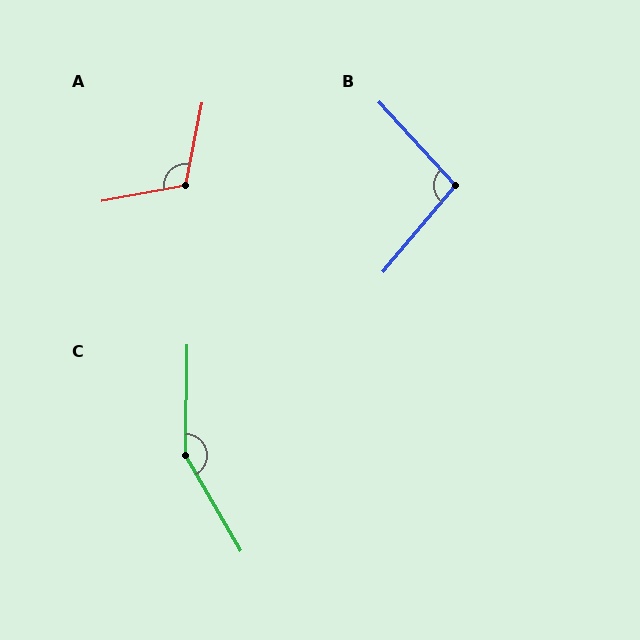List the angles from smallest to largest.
B (98°), A (112°), C (149°).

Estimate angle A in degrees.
Approximately 112 degrees.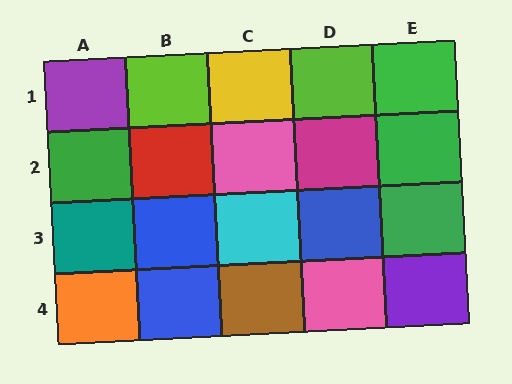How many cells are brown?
1 cell is brown.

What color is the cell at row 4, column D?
Pink.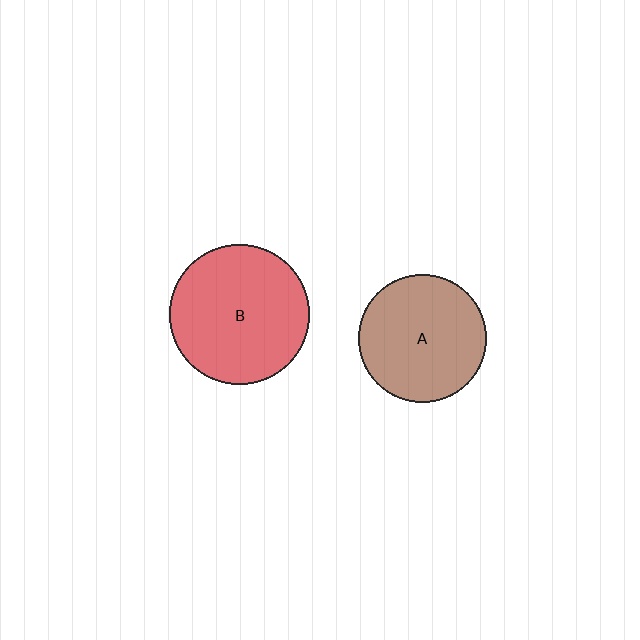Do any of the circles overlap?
No, none of the circles overlap.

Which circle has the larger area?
Circle B (red).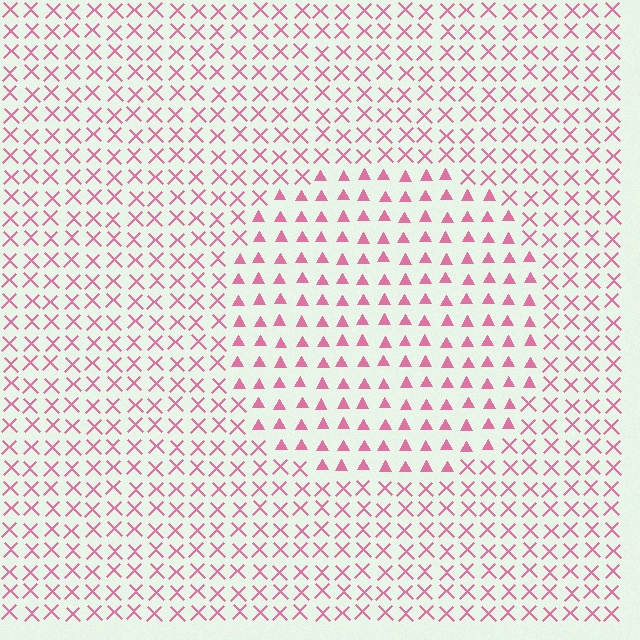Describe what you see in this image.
The image is filled with small pink elements arranged in a uniform grid. A circle-shaped region contains triangles, while the surrounding area contains X marks. The boundary is defined purely by the change in element shape.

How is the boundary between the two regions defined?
The boundary is defined by a change in element shape: triangles inside vs. X marks outside. All elements share the same color and spacing.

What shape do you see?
I see a circle.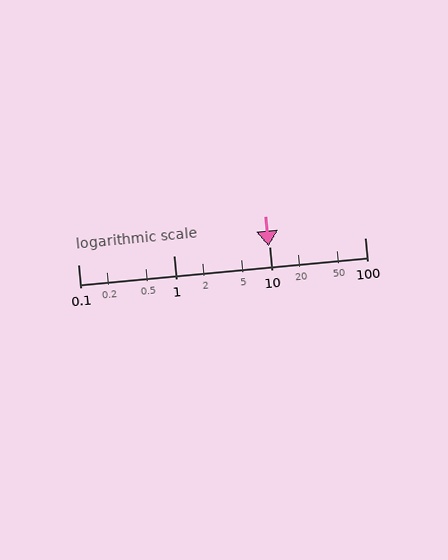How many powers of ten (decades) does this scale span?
The scale spans 3 decades, from 0.1 to 100.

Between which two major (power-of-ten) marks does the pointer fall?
The pointer is between 1 and 10.